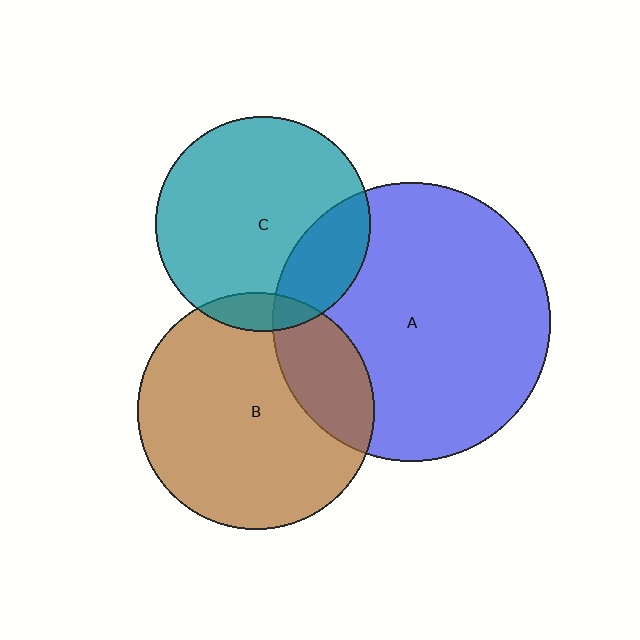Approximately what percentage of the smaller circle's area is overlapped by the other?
Approximately 10%.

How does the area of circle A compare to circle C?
Approximately 1.7 times.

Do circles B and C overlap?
Yes.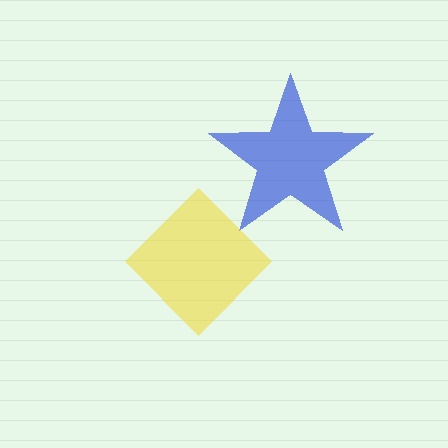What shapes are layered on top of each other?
The layered shapes are: a blue star, a yellow diamond.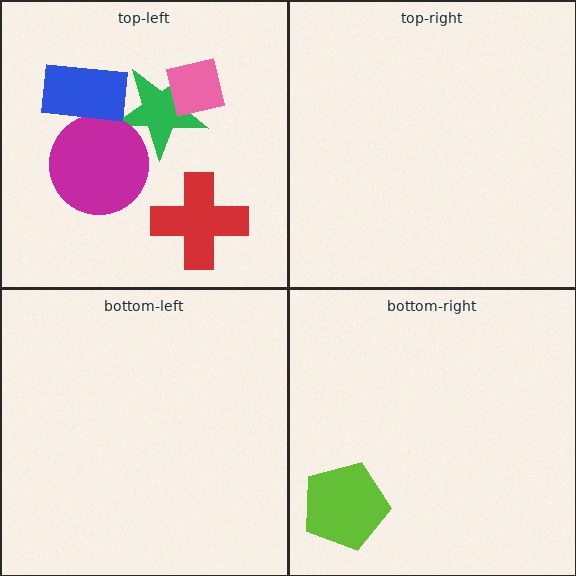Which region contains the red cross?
The top-left region.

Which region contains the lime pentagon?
The bottom-right region.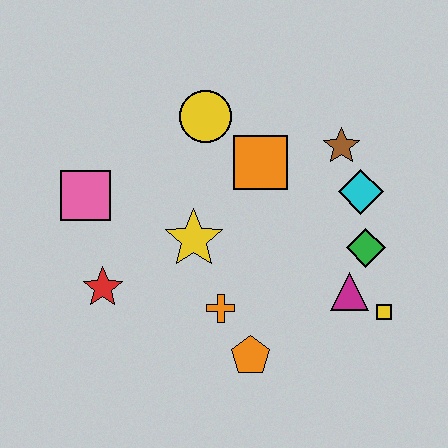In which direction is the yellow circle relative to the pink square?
The yellow circle is to the right of the pink square.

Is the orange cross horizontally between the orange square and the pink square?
Yes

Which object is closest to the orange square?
The yellow circle is closest to the orange square.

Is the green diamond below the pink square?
Yes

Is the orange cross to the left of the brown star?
Yes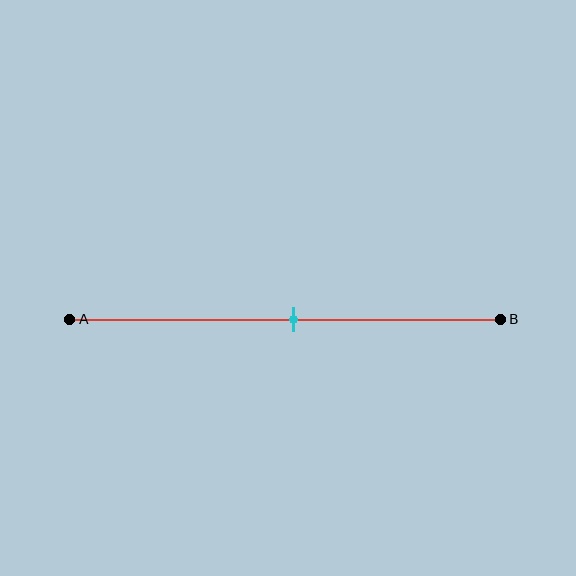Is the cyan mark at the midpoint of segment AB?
Yes, the mark is approximately at the midpoint.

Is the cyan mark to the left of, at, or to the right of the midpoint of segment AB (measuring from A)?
The cyan mark is approximately at the midpoint of segment AB.